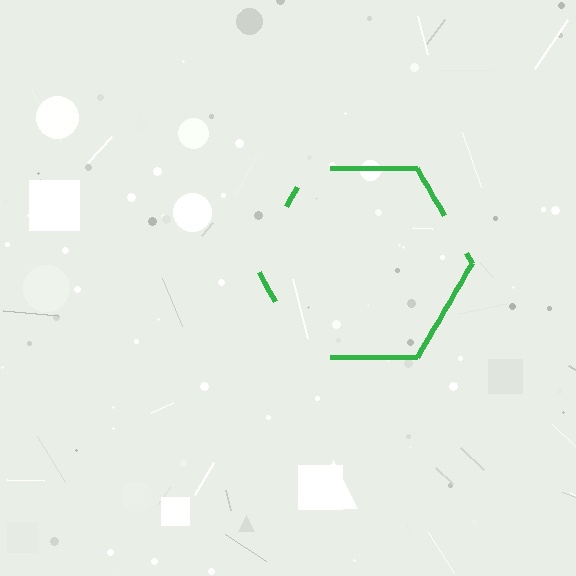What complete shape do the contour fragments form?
The contour fragments form a hexagon.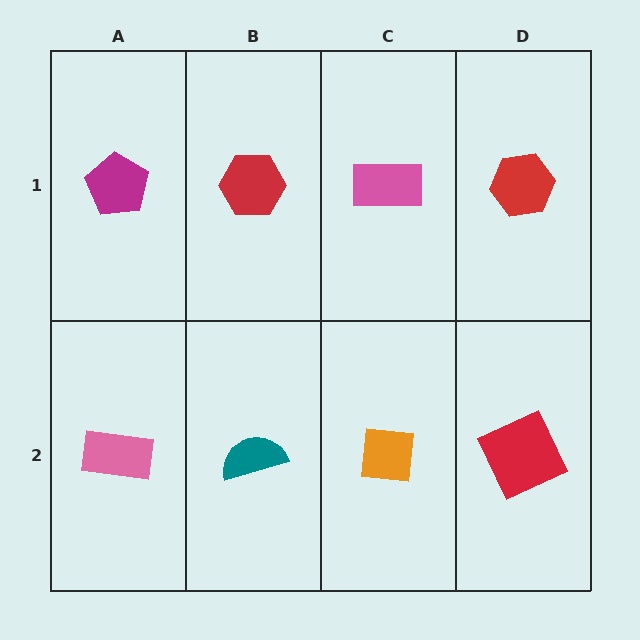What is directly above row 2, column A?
A magenta pentagon.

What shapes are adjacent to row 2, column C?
A pink rectangle (row 1, column C), a teal semicircle (row 2, column B), a red square (row 2, column D).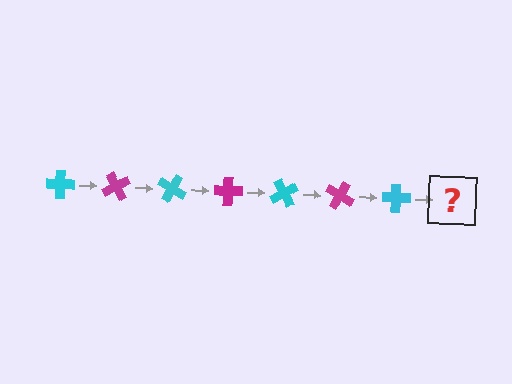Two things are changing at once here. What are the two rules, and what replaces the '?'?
The two rules are that it rotates 60 degrees each step and the color cycles through cyan and magenta. The '?' should be a magenta cross, rotated 420 degrees from the start.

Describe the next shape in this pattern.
It should be a magenta cross, rotated 420 degrees from the start.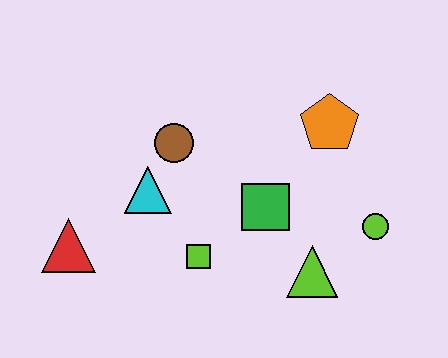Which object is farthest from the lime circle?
The red triangle is farthest from the lime circle.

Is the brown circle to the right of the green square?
No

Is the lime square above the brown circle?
No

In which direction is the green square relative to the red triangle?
The green square is to the right of the red triangle.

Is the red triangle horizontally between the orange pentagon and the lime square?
No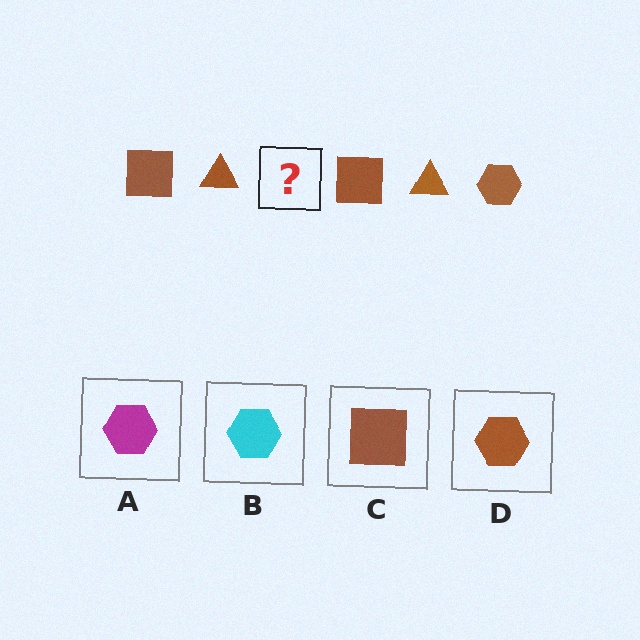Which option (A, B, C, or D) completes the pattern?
D.